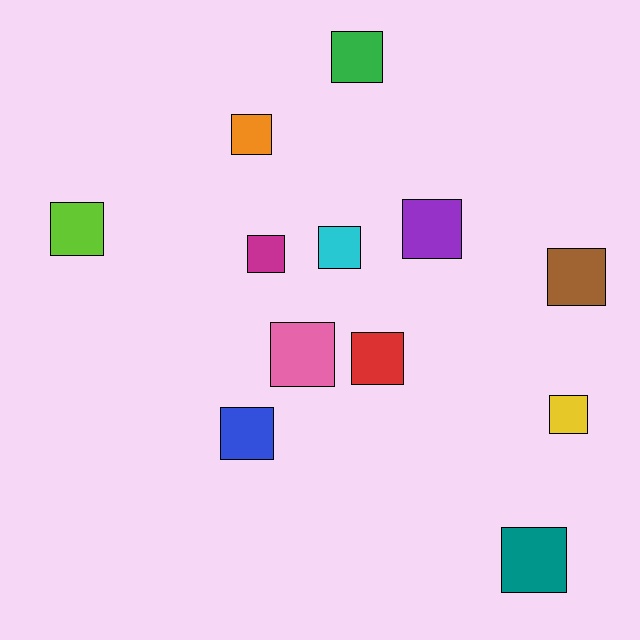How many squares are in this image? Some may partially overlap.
There are 12 squares.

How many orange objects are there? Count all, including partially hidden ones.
There is 1 orange object.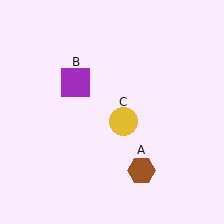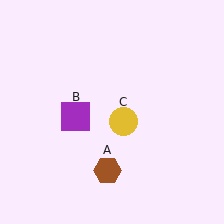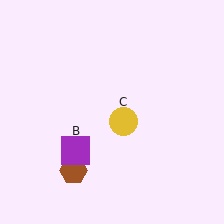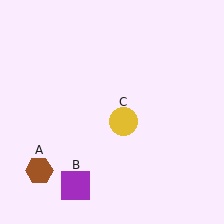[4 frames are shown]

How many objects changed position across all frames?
2 objects changed position: brown hexagon (object A), purple square (object B).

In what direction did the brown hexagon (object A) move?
The brown hexagon (object A) moved left.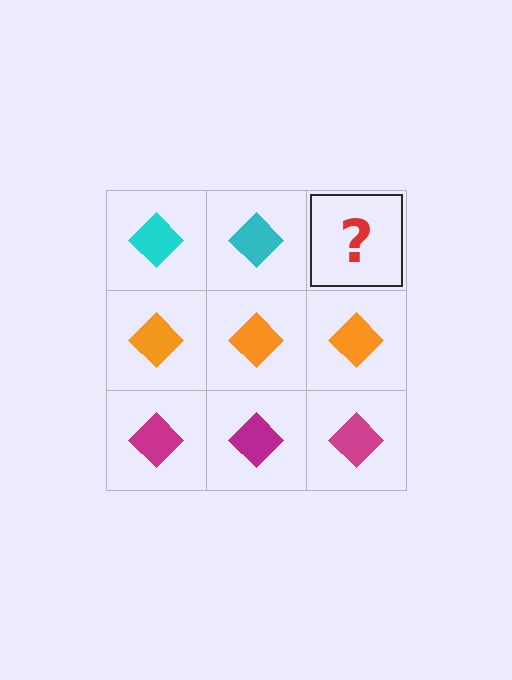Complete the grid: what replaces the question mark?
The question mark should be replaced with a cyan diamond.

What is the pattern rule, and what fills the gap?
The rule is that each row has a consistent color. The gap should be filled with a cyan diamond.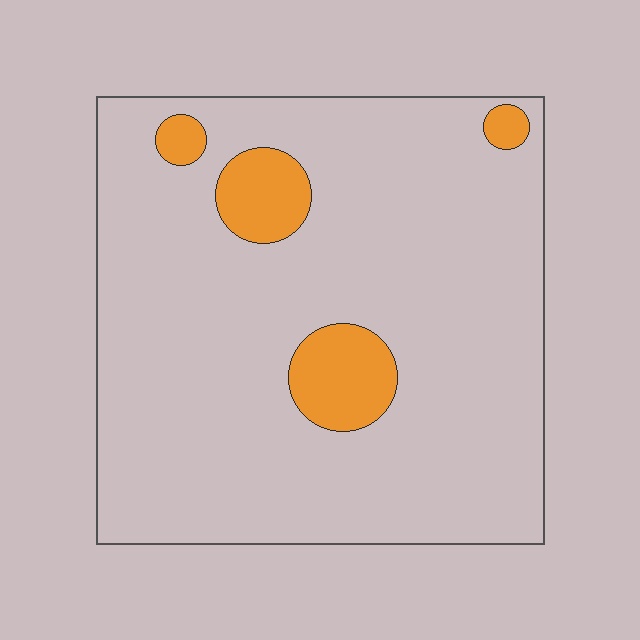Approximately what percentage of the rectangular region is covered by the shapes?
Approximately 10%.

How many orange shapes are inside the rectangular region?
4.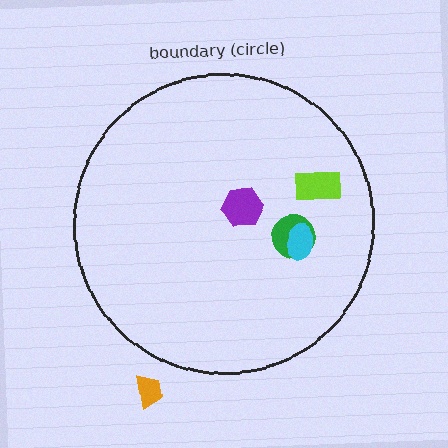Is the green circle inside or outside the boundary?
Inside.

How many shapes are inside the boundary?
4 inside, 1 outside.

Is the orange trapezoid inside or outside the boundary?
Outside.